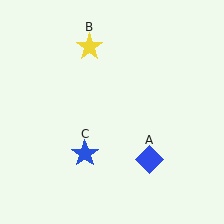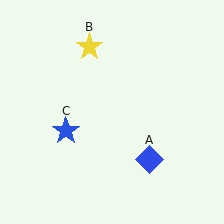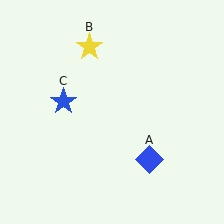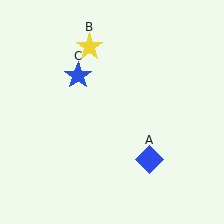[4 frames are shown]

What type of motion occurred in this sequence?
The blue star (object C) rotated clockwise around the center of the scene.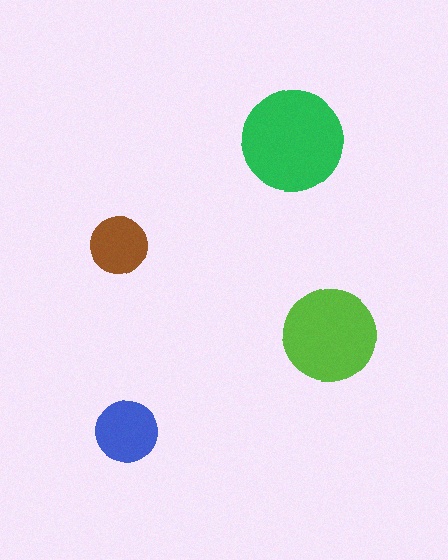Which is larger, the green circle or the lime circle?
The green one.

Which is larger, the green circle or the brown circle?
The green one.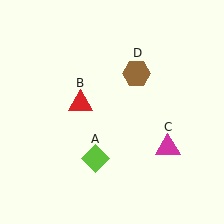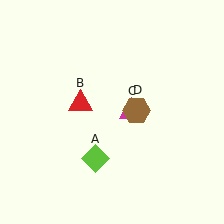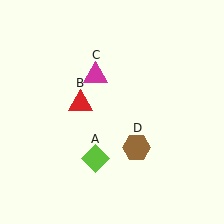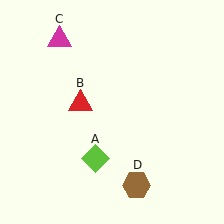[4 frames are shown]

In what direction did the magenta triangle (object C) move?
The magenta triangle (object C) moved up and to the left.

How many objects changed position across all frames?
2 objects changed position: magenta triangle (object C), brown hexagon (object D).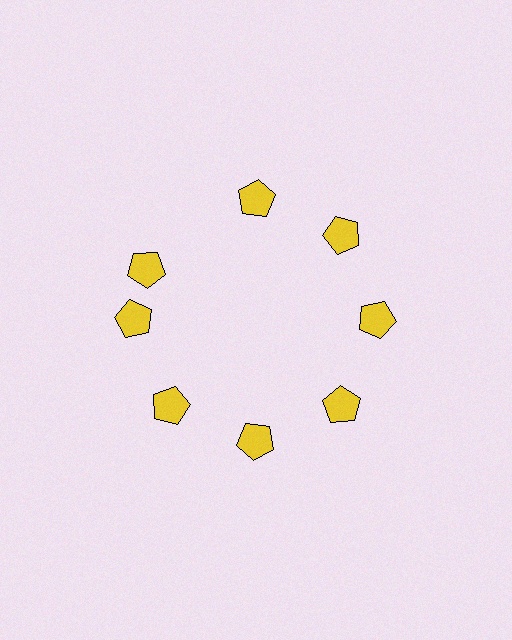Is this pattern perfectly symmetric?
No. The 8 yellow pentagons are arranged in a ring, but one element near the 10 o'clock position is rotated out of alignment along the ring, breaking the 8-fold rotational symmetry.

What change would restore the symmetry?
The symmetry would be restored by rotating it back into even spacing with its neighbors so that all 8 pentagons sit at equal angles and equal distance from the center.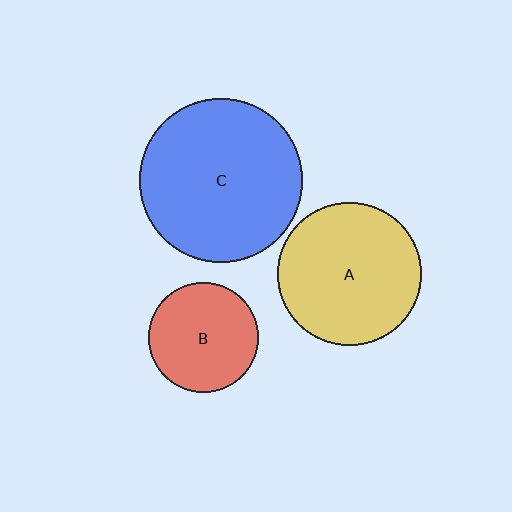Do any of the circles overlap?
No, none of the circles overlap.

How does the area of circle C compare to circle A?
Approximately 1.3 times.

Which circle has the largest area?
Circle C (blue).